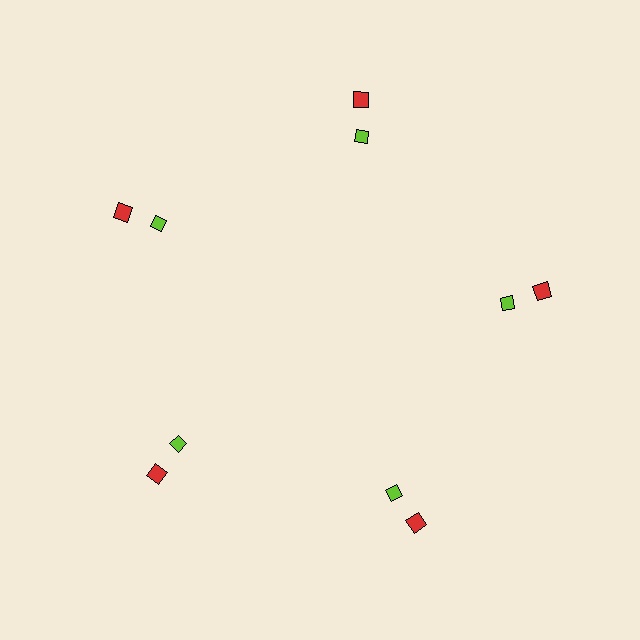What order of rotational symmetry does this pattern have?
This pattern has 5-fold rotational symmetry.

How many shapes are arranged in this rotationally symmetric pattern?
There are 10 shapes, arranged in 5 groups of 2.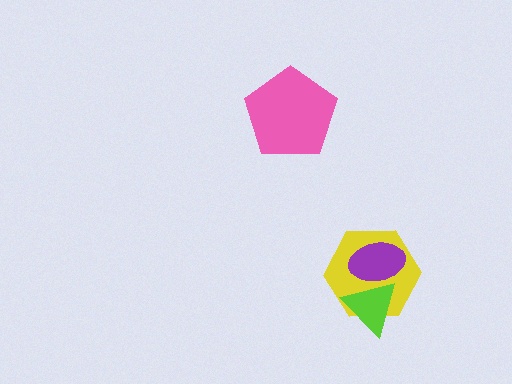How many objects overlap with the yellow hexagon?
2 objects overlap with the yellow hexagon.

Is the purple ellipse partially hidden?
Yes, it is partially covered by another shape.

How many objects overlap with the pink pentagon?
0 objects overlap with the pink pentagon.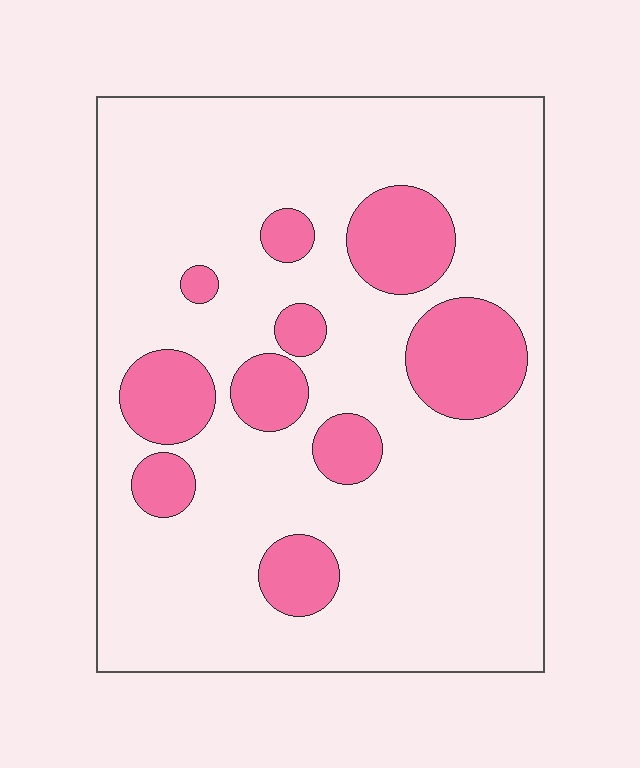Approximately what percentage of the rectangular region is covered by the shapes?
Approximately 20%.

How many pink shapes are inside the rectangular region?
10.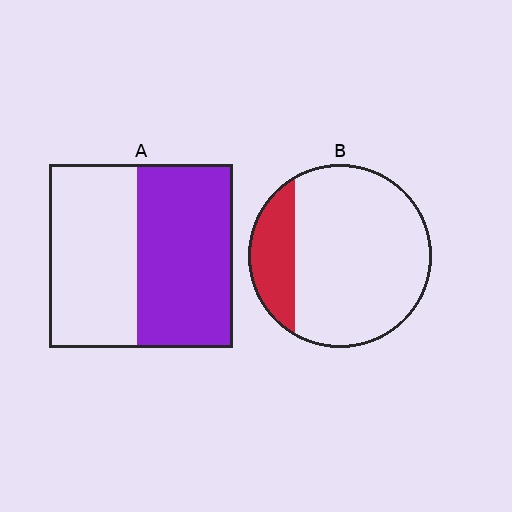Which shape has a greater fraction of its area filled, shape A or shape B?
Shape A.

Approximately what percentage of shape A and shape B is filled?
A is approximately 50% and B is approximately 20%.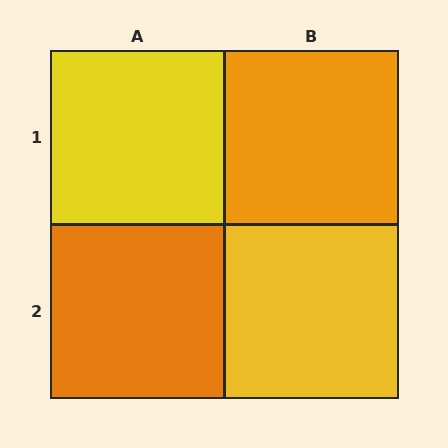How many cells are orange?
2 cells are orange.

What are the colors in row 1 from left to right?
Yellow, orange.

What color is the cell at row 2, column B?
Yellow.